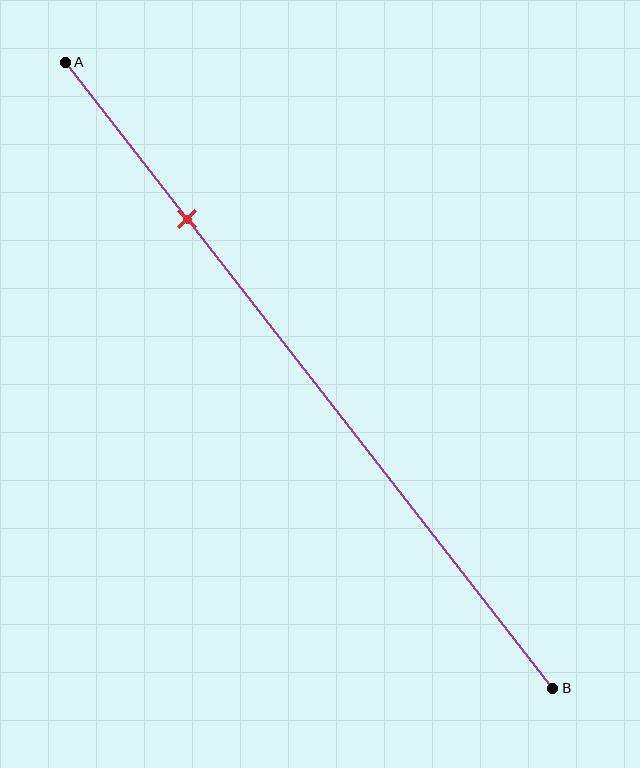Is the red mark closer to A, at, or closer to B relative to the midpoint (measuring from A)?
The red mark is closer to point A than the midpoint of segment AB.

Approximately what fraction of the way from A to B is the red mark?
The red mark is approximately 25% of the way from A to B.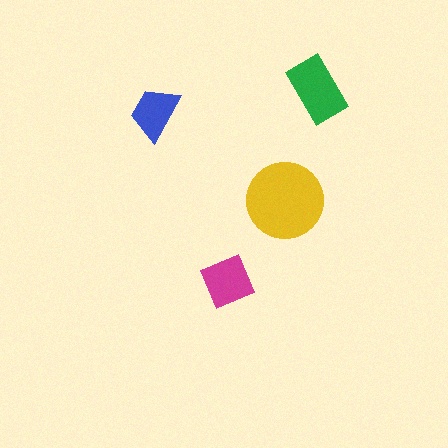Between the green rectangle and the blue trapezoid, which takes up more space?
The green rectangle.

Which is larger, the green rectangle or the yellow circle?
The yellow circle.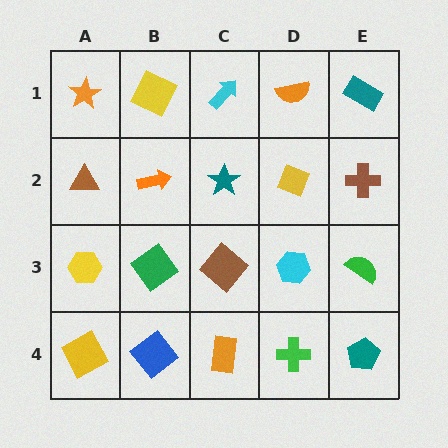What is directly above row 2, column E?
A teal rectangle.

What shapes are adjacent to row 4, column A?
A yellow hexagon (row 3, column A), a blue diamond (row 4, column B).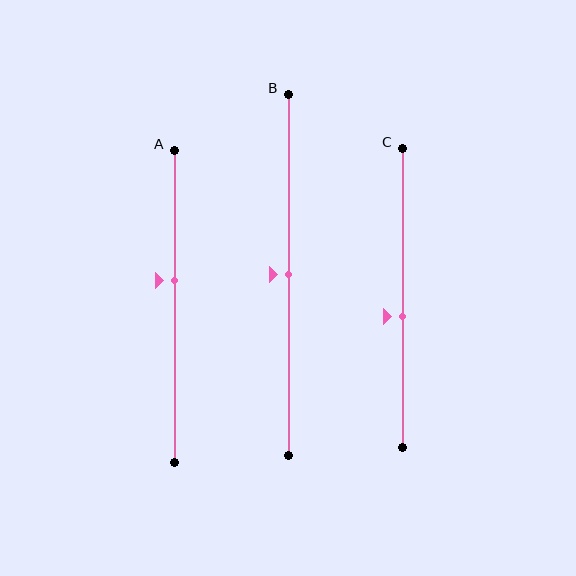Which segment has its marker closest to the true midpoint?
Segment B has its marker closest to the true midpoint.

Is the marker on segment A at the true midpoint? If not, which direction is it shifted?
No, the marker on segment A is shifted upward by about 8% of the segment length.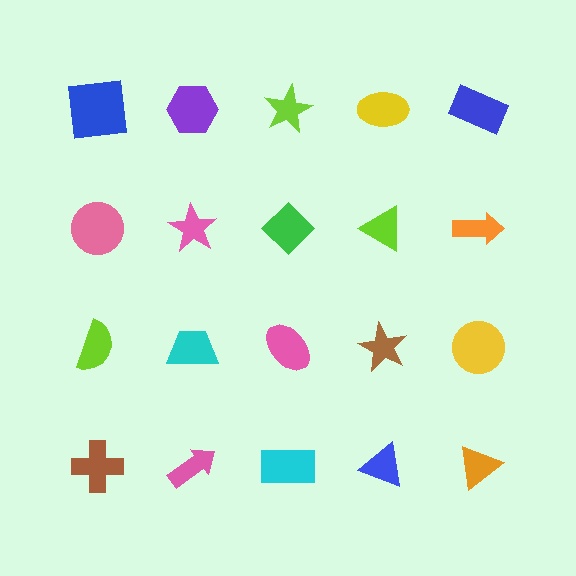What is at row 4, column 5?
An orange triangle.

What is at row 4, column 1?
A brown cross.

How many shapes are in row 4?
5 shapes.